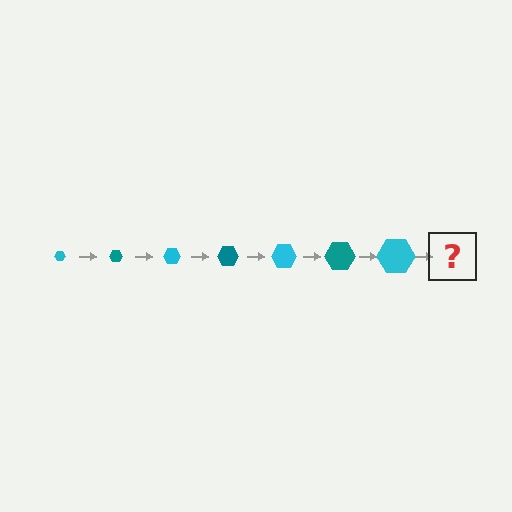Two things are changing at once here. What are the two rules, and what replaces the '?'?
The two rules are that the hexagon grows larger each step and the color cycles through cyan and teal. The '?' should be a teal hexagon, larger than the previous one.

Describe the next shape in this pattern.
It should be a teal hexagon, larger than the previous one.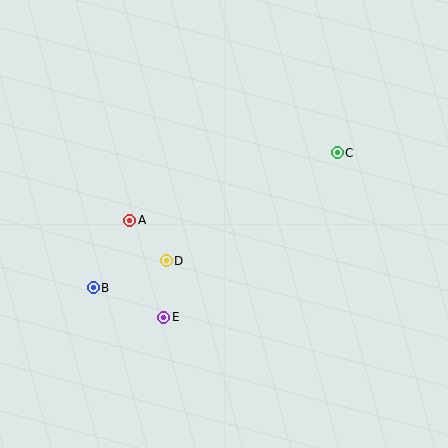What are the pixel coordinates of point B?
Point B is at (93, 288).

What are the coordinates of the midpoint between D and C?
The midpoint between D and C is at (252, 207).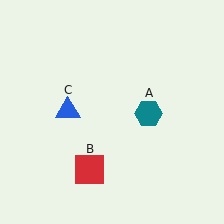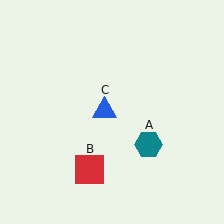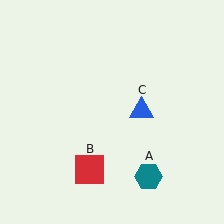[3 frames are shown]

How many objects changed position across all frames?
2 objects changed position: teal hexagon (object A), blue triangle (object C).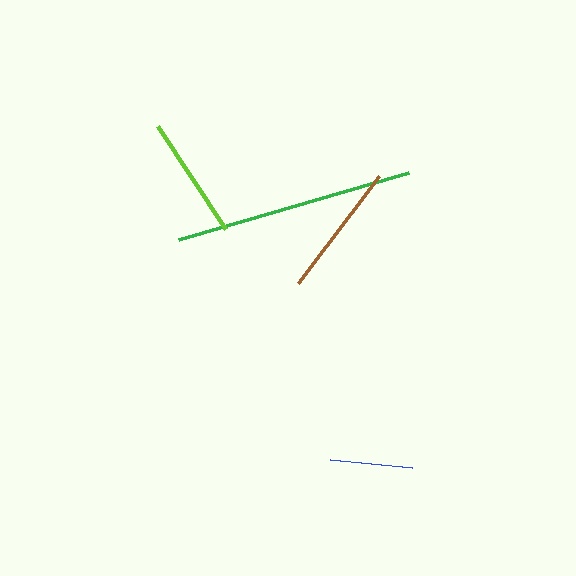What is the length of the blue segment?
The blue segment is approximately 82 pixels long.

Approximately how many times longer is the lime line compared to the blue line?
The lime line is approximately 1.5 times the length of the blue line.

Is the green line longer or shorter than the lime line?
The green line is longer than the lime line.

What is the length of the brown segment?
The brown segment is approximately 134 pixels long.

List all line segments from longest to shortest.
From longest to shortest: green, brown, lime, blue.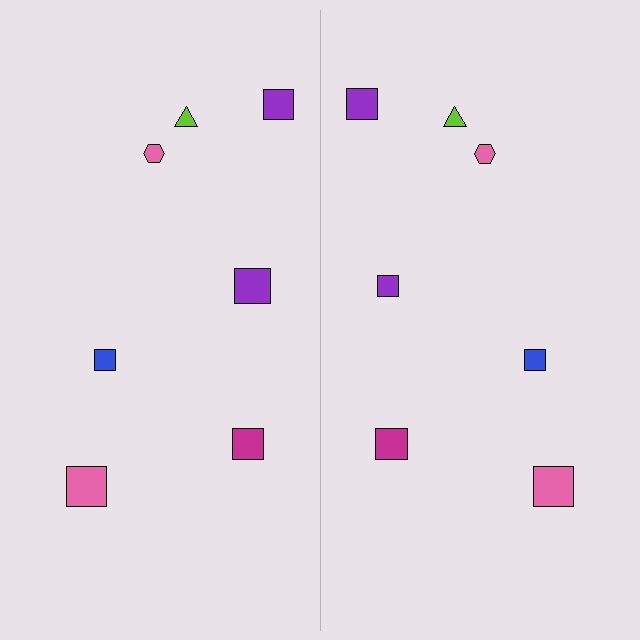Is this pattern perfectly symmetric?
No, the pattern is not perfectly symmetric. The purple square on the right side has a different size than its mirror counterpart.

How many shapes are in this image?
There are 14 shapes in this image.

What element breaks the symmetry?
The purple square on the right side has a different size than its mirror counterpart.